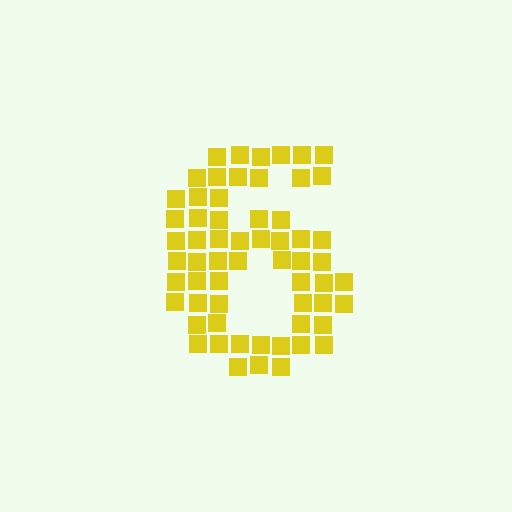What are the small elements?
The small elements are squares.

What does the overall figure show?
The overall figure shows the digit 6.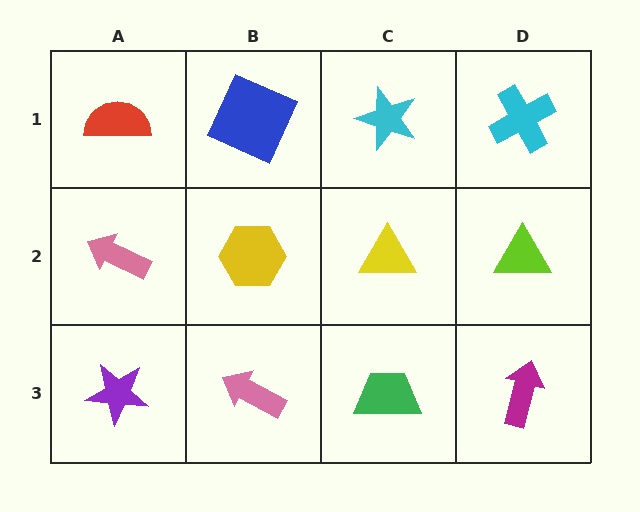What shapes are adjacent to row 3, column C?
A yellow triangle (row 2, column C), a pink arrow (row 3, column B), a magenta arrow (row 3, column D).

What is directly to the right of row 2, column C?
A lime triangle.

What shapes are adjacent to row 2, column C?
A cyan star (row 1, column C), a green trapezoid (row 3, column C), a yellow hexagon (row 2, column B), a lime triangle (row 2, column D).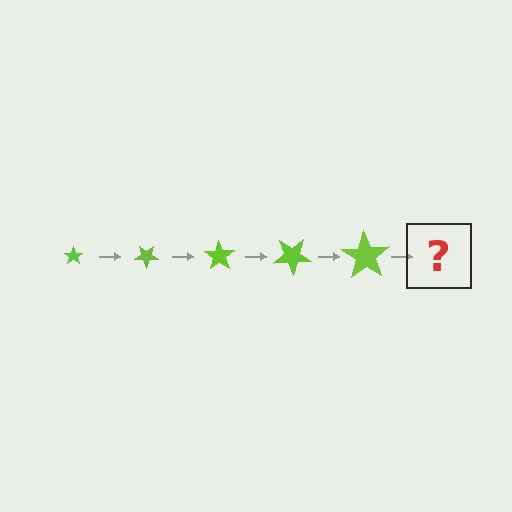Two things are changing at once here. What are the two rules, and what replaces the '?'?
The two rules are that the star grows larger each step and it rotates 35 degrees each step. The '?' should be a star, larger than the previous one and rotated 175 degrees from the start.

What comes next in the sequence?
The next element should be a star, larger than the previous one and rotated 175 degrees from the start.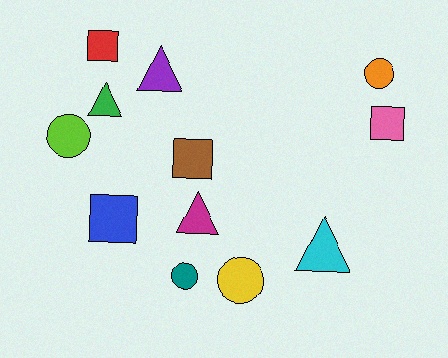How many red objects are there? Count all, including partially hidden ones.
There is 1 red object.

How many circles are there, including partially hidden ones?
There are 4 circles.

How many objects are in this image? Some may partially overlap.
There are 12 objects.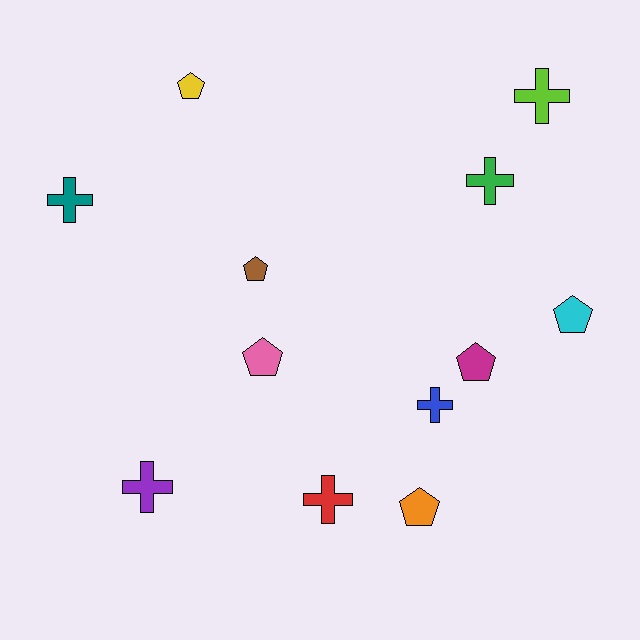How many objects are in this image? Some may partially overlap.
There are 12 objects.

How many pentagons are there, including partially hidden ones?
There are 6 pentagons.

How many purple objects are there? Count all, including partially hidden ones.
There is 1 purple object.